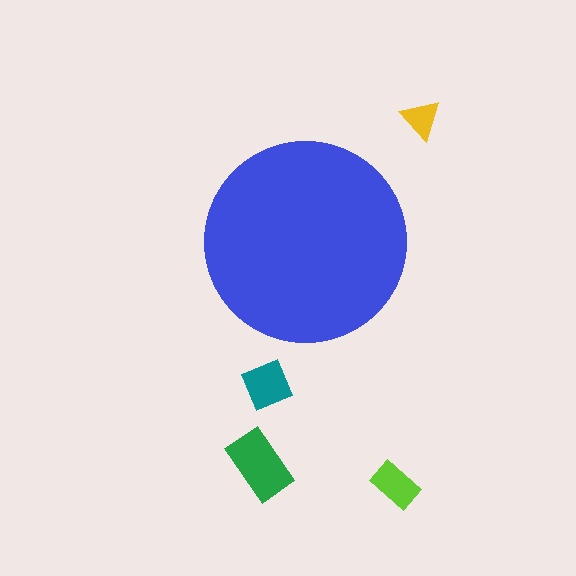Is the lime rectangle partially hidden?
No, the lime rectangle is fully visible.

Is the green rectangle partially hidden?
No, the green rectangle is fully visible.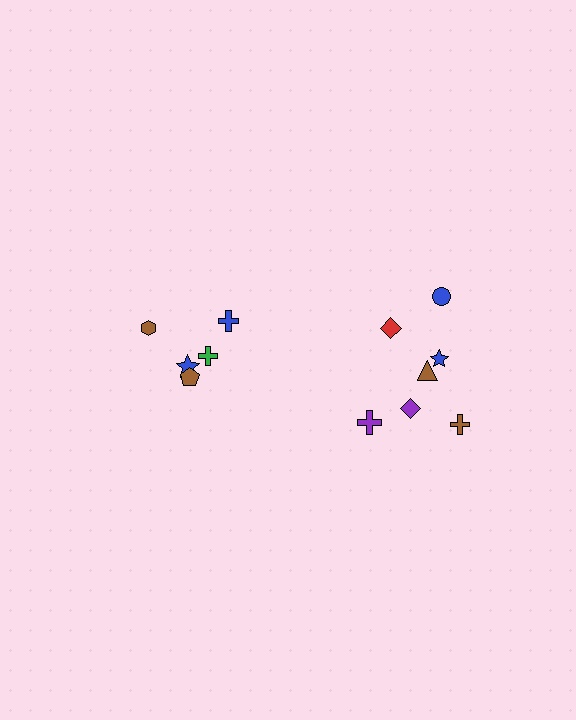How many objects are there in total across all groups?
There are 12 objects.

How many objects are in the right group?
There are 7 objects.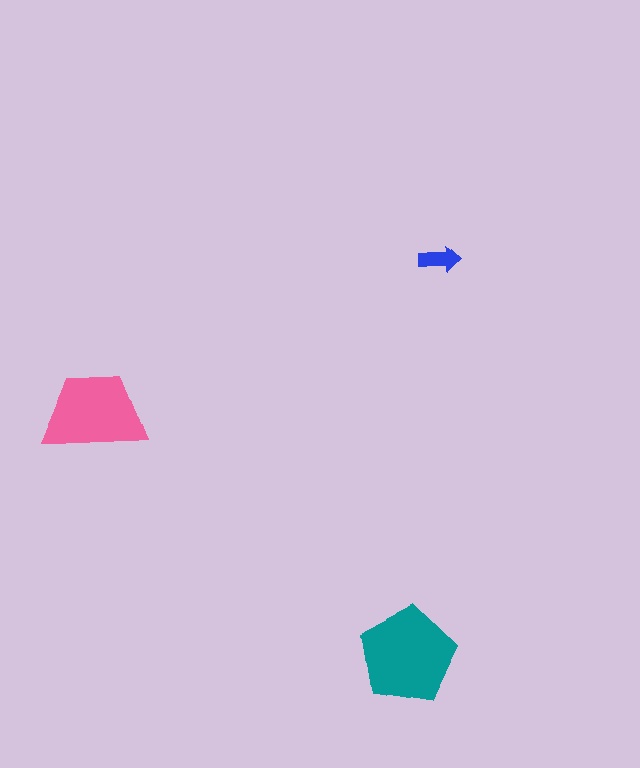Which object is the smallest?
The blue arrow.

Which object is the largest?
The teal pentagon.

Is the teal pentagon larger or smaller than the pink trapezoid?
Larger.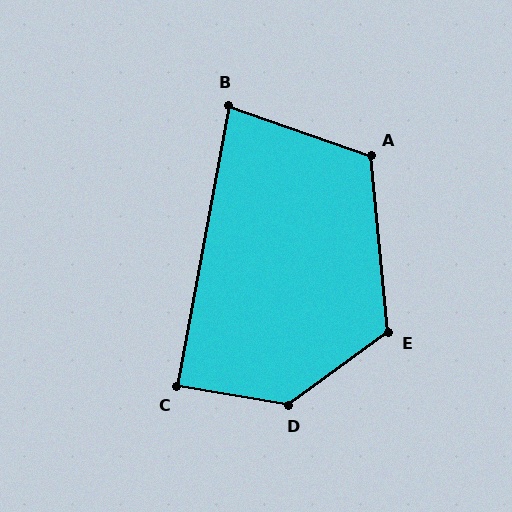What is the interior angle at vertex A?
Approximately 115 degrees (obtuse).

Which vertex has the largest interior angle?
D, at approximately 134 degrees.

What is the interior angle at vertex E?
Approximately 121 degrees (obtuse).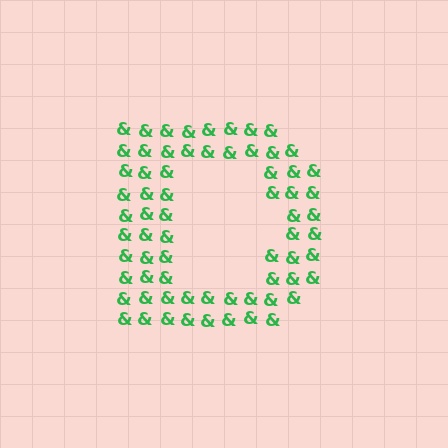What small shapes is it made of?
It is made of small ampersands.